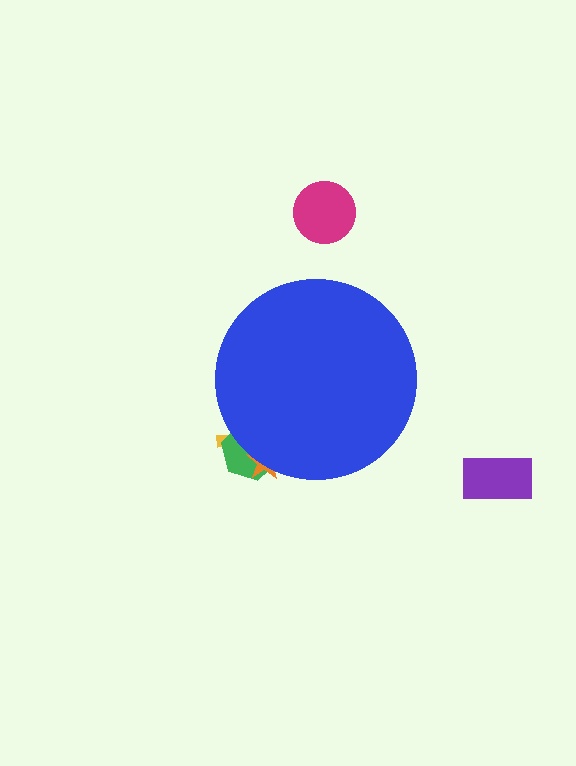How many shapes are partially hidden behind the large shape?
3 shapes are partially hidden.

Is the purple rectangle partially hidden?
No, the purple rectangle is fully visible.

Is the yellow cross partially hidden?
Yes, the yellow cross is partially hidden behind the blue circle.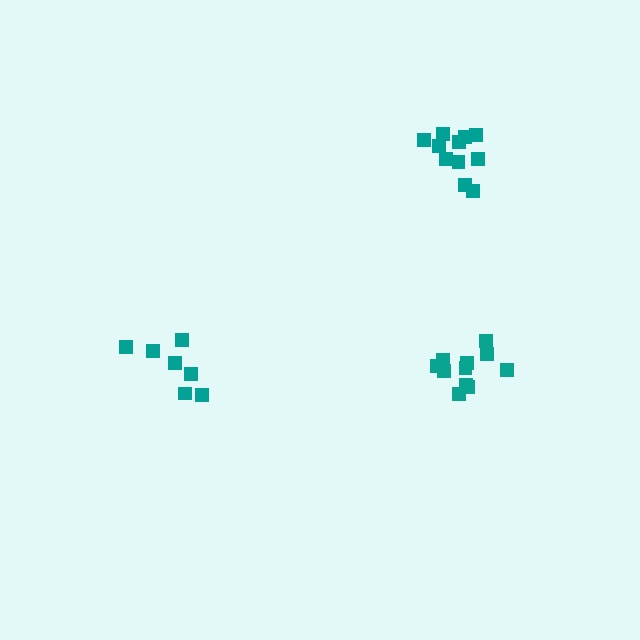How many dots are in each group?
Group 1: 11 dots, Group 2: 7 dots, Group 3: 11 dots (29 total).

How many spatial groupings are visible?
There are 3 spatial groupings.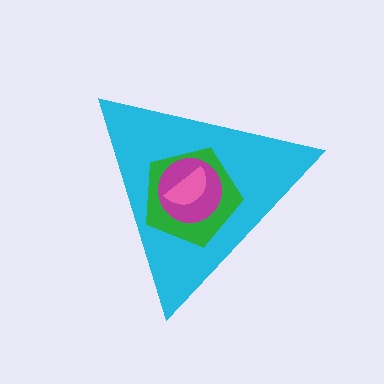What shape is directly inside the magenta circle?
The pink semicircle.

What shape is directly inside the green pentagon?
The magenta circle.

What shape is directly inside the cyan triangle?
The green pentagon.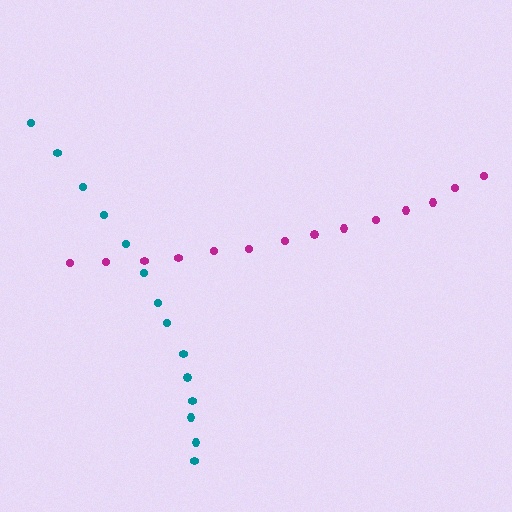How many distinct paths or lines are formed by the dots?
There are 2 distinct paths.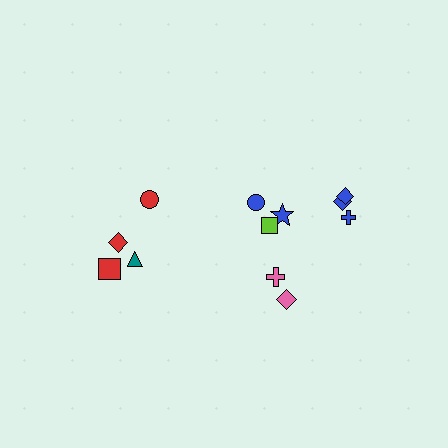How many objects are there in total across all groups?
There are 12 objects.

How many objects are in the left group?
There are 4 objects.